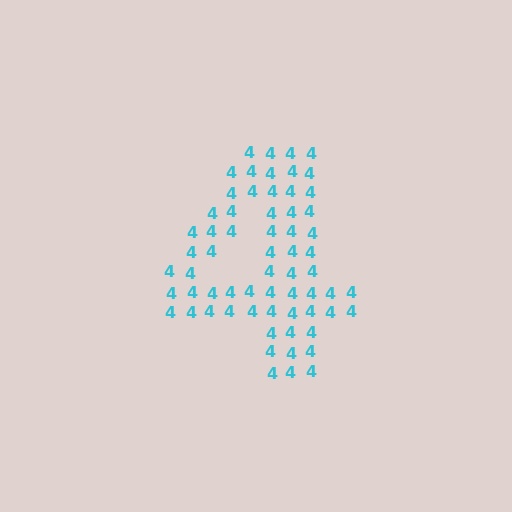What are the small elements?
The small elements are digit 4's.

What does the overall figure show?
The overall figure shows the digit 4.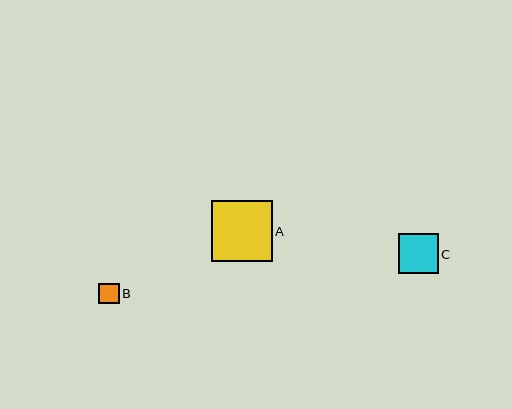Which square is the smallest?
Square B is the smallest with a size of approximately 20 pixels.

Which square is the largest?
Square A is the largest with a size of approximately 61 pixels.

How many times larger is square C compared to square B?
Square C is approximately 2.0 times the size of square B.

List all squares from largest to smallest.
From largest to smallest: A, C, B.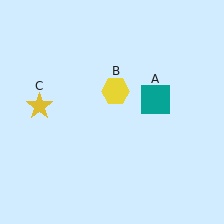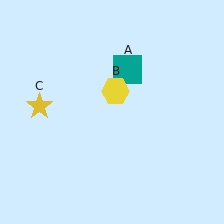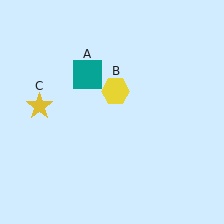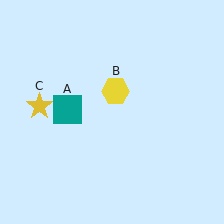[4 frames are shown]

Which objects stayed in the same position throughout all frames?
Yellow hexagon (object B) and yellow star (object C) remained stationary.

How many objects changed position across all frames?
1 object changed position: teal square (object A).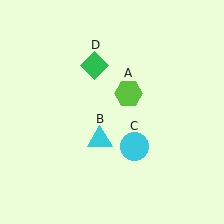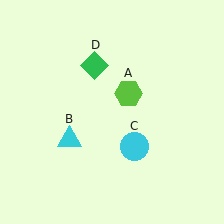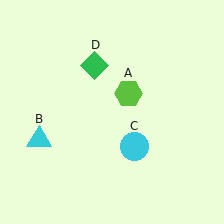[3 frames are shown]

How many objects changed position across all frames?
1 object changed position: cyan triangle (object B).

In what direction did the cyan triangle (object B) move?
The cyan triangle (object B) moved left.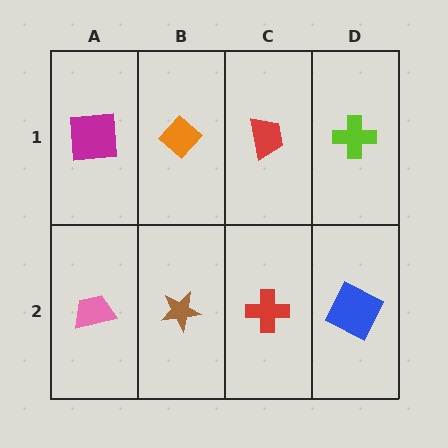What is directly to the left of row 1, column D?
A red trapezoid.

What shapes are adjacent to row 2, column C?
A red trapezoid (row 1, column C), a brown star (row 2, column B), a blue square (row 2, column D).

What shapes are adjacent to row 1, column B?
A brown star (row 2, column B), a magenta square (row 1, column A), a red trapezoid (row 1, column C).